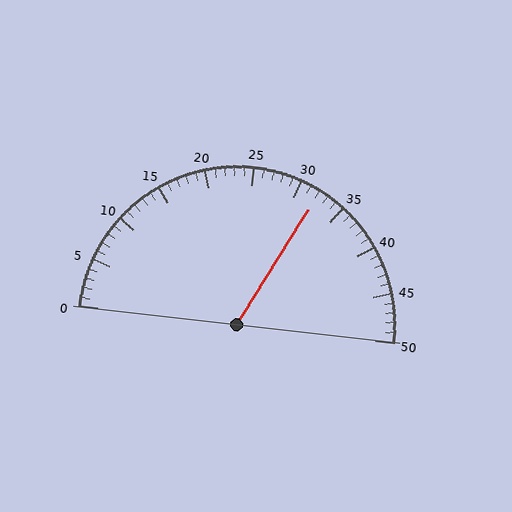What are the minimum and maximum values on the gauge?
The gauge ranges from 0 to 50.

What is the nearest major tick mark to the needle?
The nearest major tick mark is 30.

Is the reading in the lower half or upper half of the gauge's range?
The reading is in the upper half of the range (0 to 50).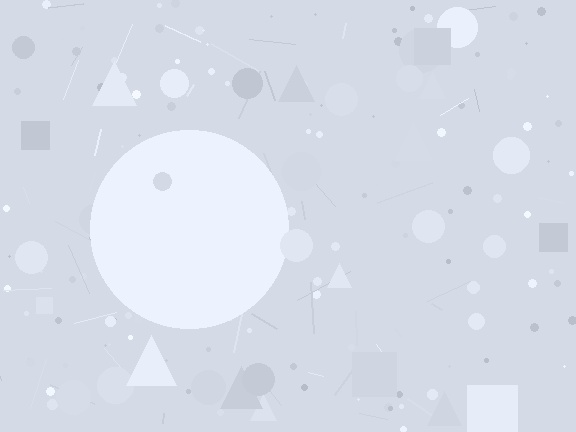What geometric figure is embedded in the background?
A circle is embedded in the background.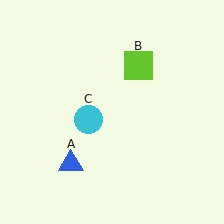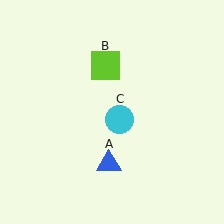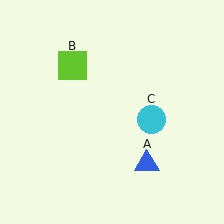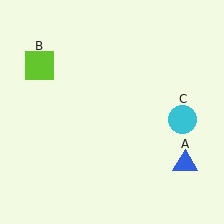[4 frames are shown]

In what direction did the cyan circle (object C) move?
The cyan circle (object C) moved right.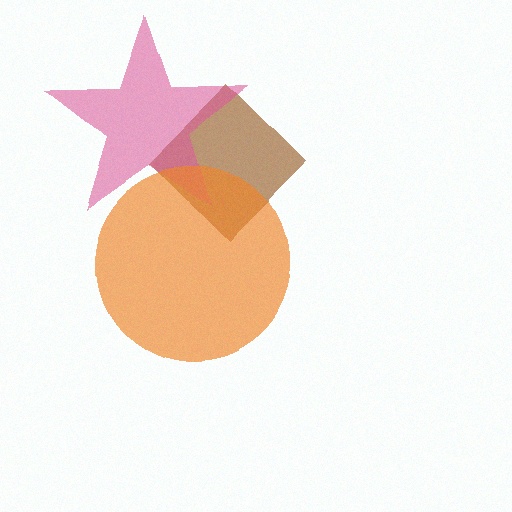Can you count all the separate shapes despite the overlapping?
Yes, there are 3 separate shapes.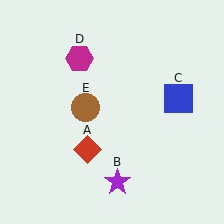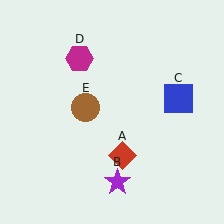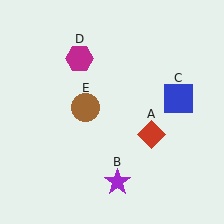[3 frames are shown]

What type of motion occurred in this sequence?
The red diamond (object A) rotated counterclockwise around the center of the scene.